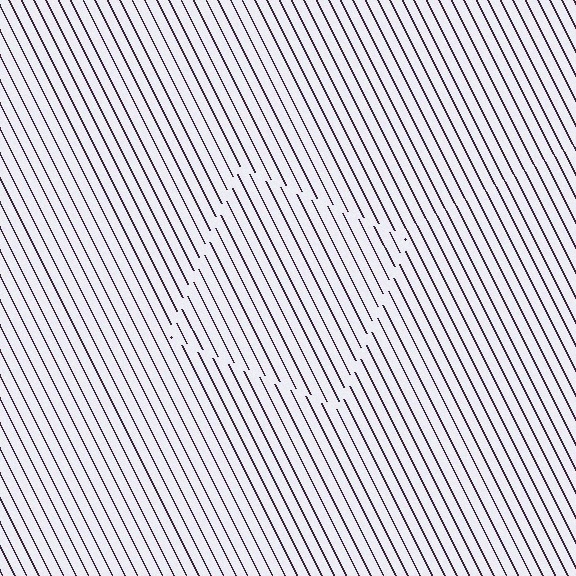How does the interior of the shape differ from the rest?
The interior of the shape contains the same grating, shifted by half a period — the contour is defined by the phase discontinuity where line-ends from the inner and outer gratings abut.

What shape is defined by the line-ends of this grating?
An illusory square. The interior of the shape contains the same grating, shifted by half a period — the contour is defined by the phase discontinuity where line-ends from the inner and outer gratings abut.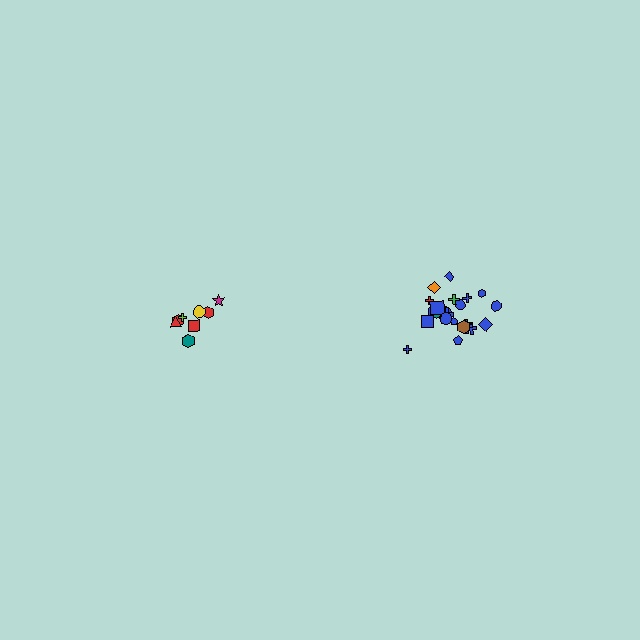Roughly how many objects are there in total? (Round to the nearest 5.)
Roughly 35 objects in total.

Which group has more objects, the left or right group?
The right group.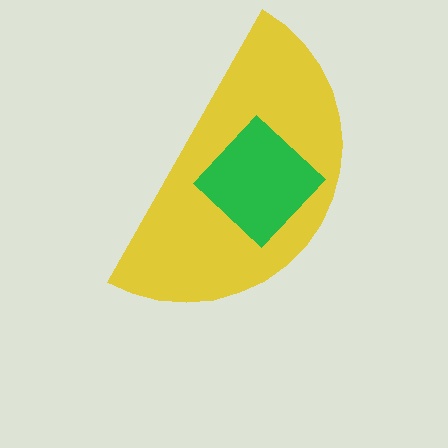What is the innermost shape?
The green diamond.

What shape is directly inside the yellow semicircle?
The green diamond.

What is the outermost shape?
The yellow semicircle.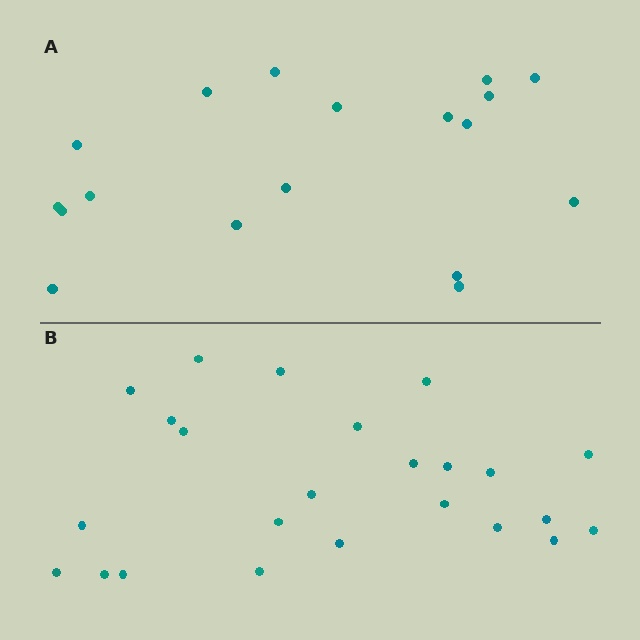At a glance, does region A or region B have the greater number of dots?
Region B (the bottom region) has more dots.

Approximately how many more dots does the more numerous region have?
Region B has about 6 more dots than region A.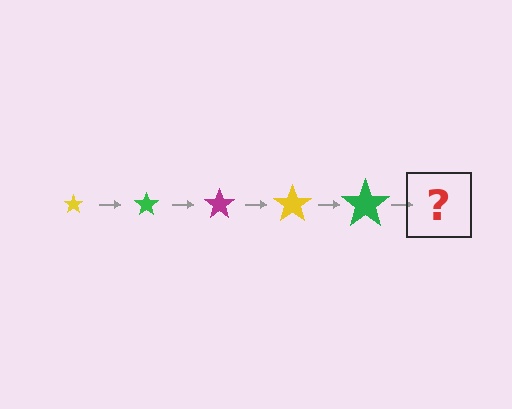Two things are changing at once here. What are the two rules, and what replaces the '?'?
The two rules are that the star grows larger each step and the color cycles through yellow, green, and magenta. The '?' should be a magenta star, larger than the previous one.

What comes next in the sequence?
The next element should be a magenta star, larger than the previous one.